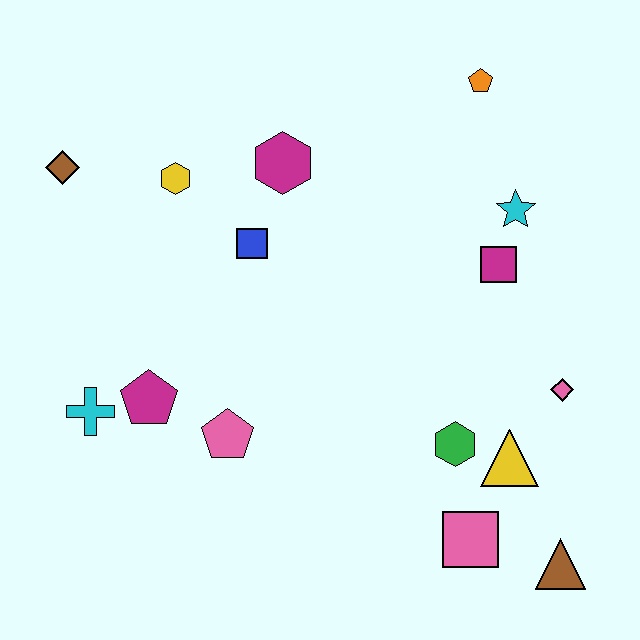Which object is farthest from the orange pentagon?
The cyan cross is farthest from the orange pentagon.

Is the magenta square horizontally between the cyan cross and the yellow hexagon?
No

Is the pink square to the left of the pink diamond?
Yes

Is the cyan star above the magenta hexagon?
No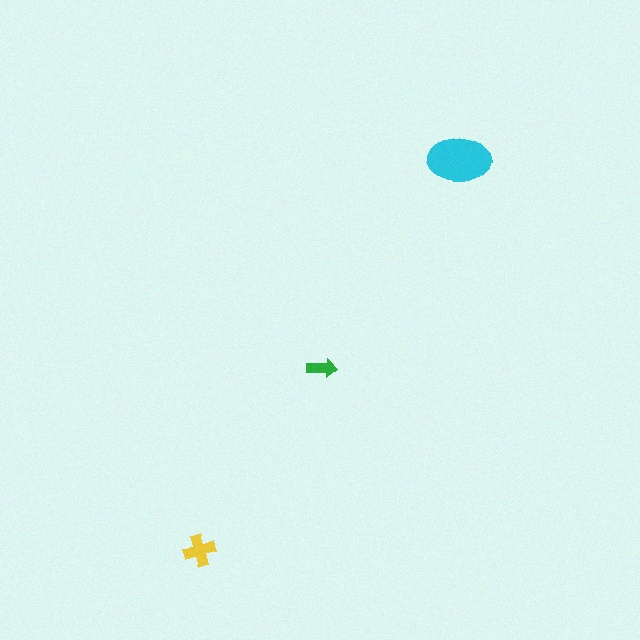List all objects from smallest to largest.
The green arrow, the yellow cross, the cyan ellipse.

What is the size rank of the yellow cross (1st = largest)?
2nd.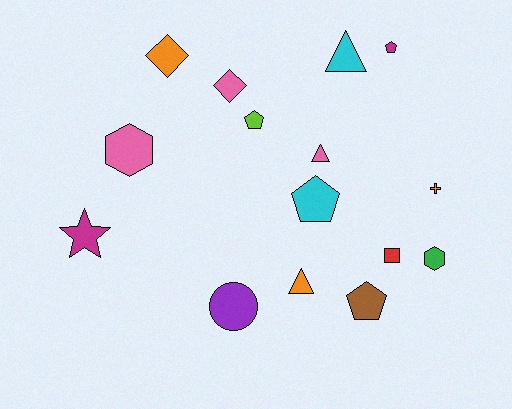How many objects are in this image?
There are 15 objects.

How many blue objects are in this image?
There are no blue objects.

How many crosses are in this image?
There is 1 cross.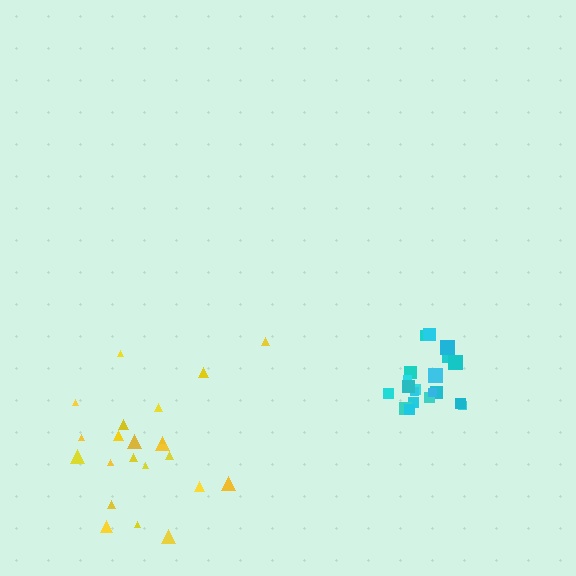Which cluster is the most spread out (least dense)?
Yellow.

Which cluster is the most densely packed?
Cyan.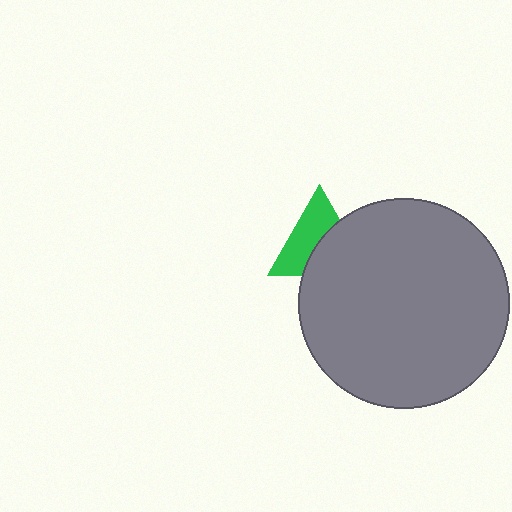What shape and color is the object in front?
The object in front is a gray circle.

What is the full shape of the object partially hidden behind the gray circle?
The partially hidden object is a green triangle.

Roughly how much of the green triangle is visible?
About half of it is visible (roughly 54%).